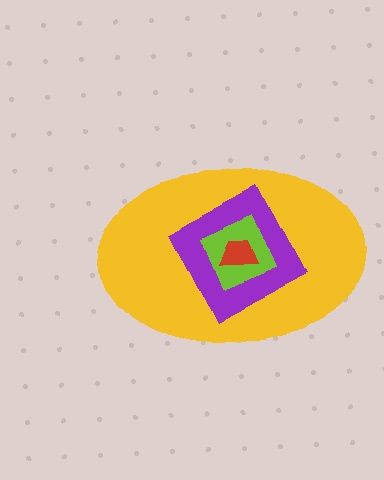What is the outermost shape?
The yellow ellipse.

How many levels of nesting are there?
4.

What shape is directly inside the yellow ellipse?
The purple diamond.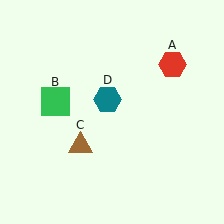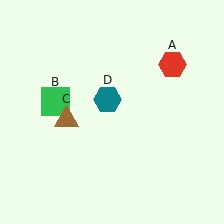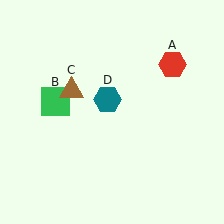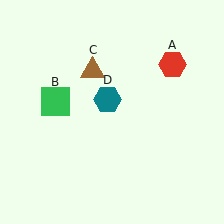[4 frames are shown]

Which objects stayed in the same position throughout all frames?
Red hexagon (object A) and green square (object B) and teal hexagon (object D) remained stationary.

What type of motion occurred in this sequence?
The brown triangle (object C) rotated clockwise around the center of the scene.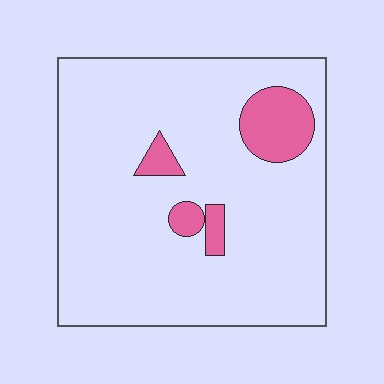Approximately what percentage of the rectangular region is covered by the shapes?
Approximately 10%.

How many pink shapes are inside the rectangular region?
4.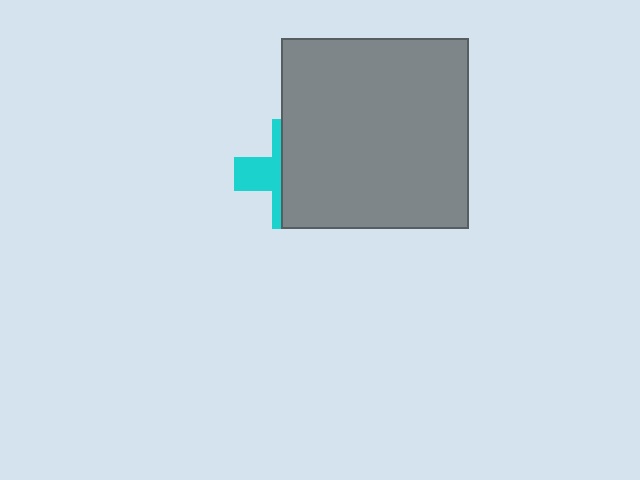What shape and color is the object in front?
The object in front is a gray rectangle.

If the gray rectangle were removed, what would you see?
You would see the complete cyan cross.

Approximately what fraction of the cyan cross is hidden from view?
Roughly 62% of the cyan cross is hidden behind the gray rectangle.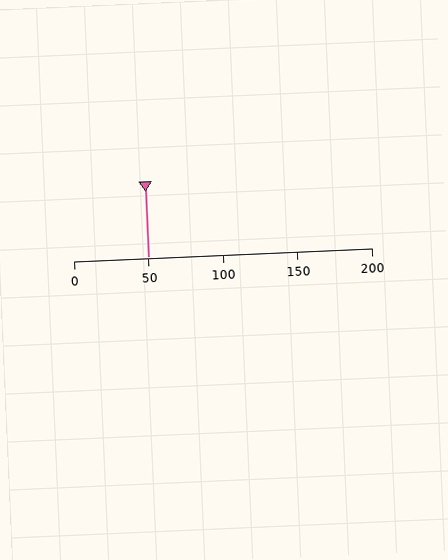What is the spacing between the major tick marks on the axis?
The major ticks are spaced 50 apart.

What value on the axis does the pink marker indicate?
The marker indicates approximately 50.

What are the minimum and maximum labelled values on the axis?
The axis runs from 0 to 200.